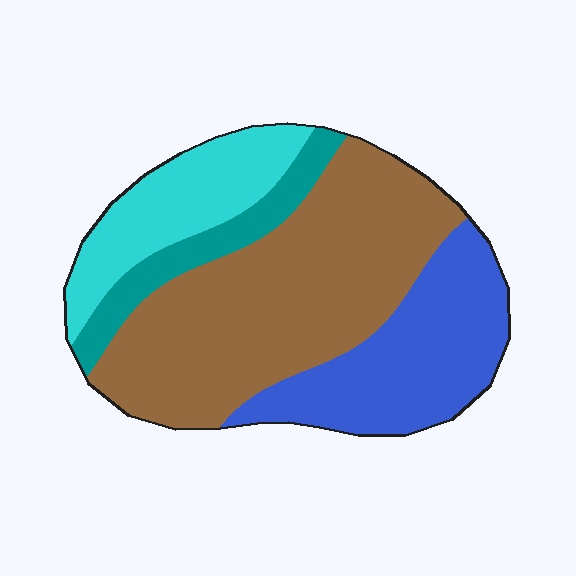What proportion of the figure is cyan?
Cyan covers about 15% of the figure.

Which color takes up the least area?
Teal, at roughly 10%.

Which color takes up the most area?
Brown, at roughly 45%.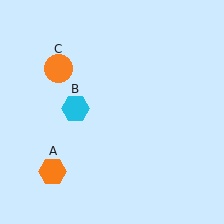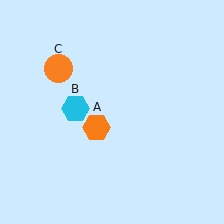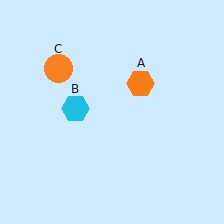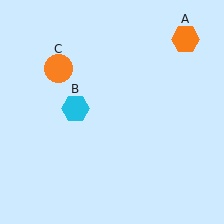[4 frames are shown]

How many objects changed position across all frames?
1 object changed position: orange hexagon (object A).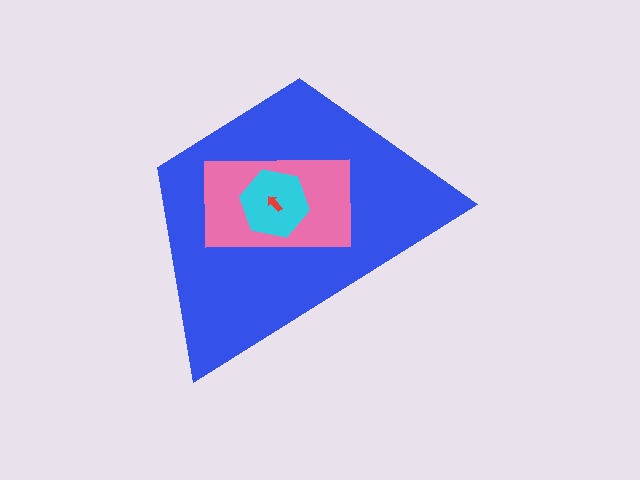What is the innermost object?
The red arrow.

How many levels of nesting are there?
4.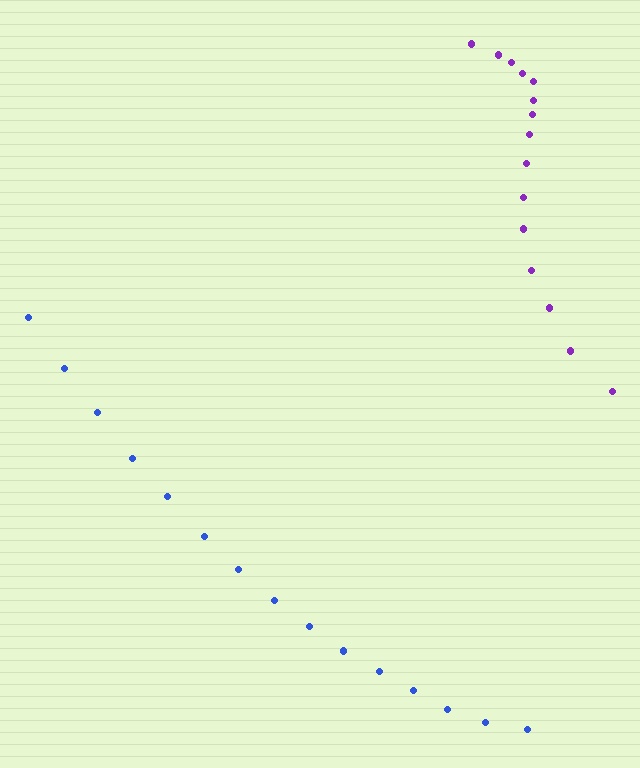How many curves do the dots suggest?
There are 2 distinct paths.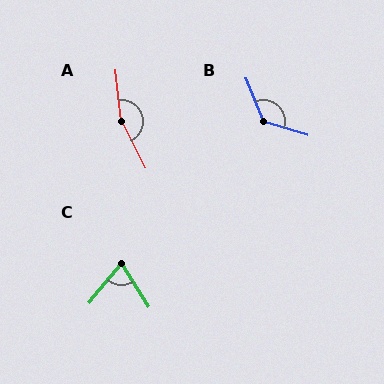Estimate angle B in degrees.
Approximately 129 degrees.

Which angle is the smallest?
C, at approximately 71 degrees.